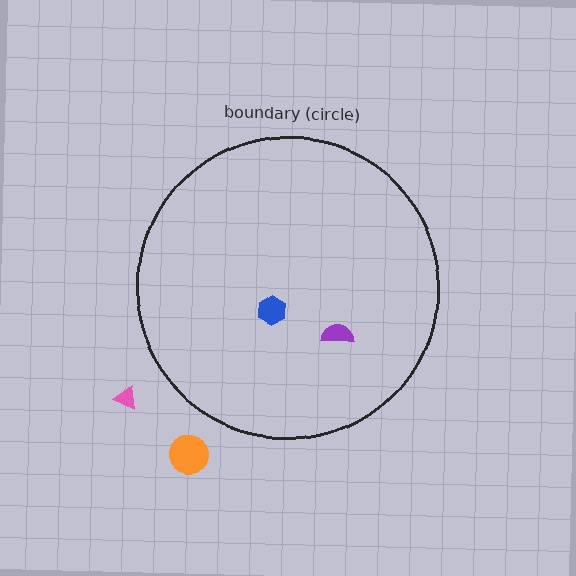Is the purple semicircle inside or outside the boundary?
Inside.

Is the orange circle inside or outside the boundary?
Outside.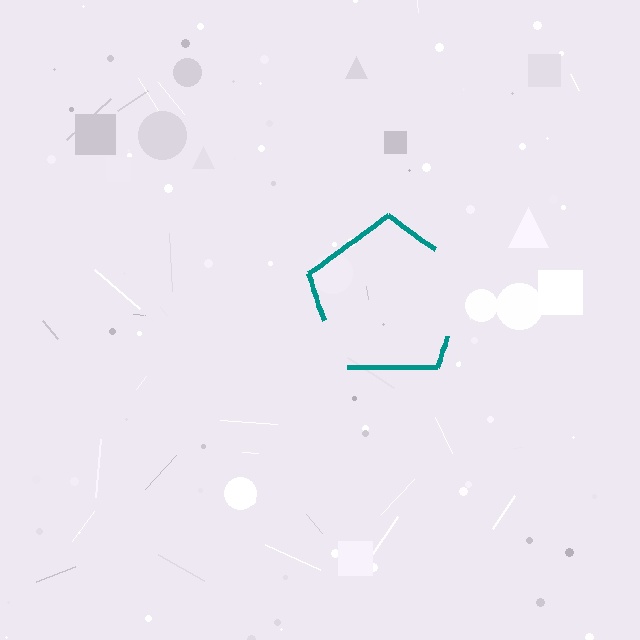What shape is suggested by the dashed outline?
The dashed outline suggests a pentagon.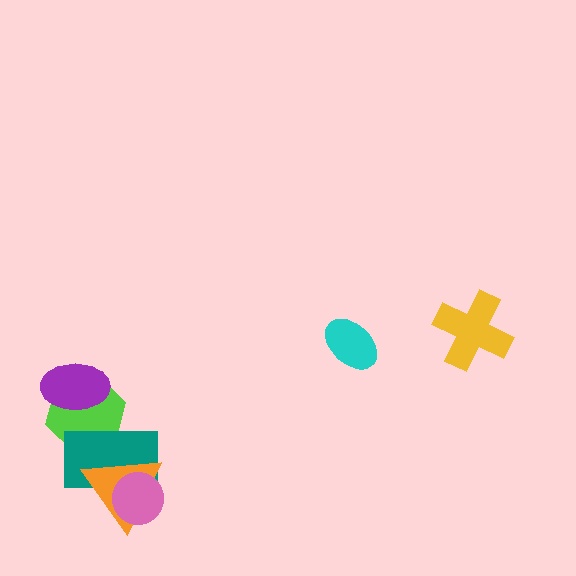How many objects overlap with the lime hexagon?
2 objects overlap with the lime hexagon.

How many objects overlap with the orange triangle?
2 objects overlap with the orange triangle.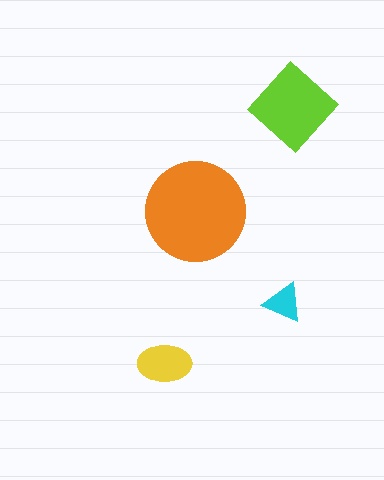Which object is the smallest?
The cyan triangle.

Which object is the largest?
The orange circle.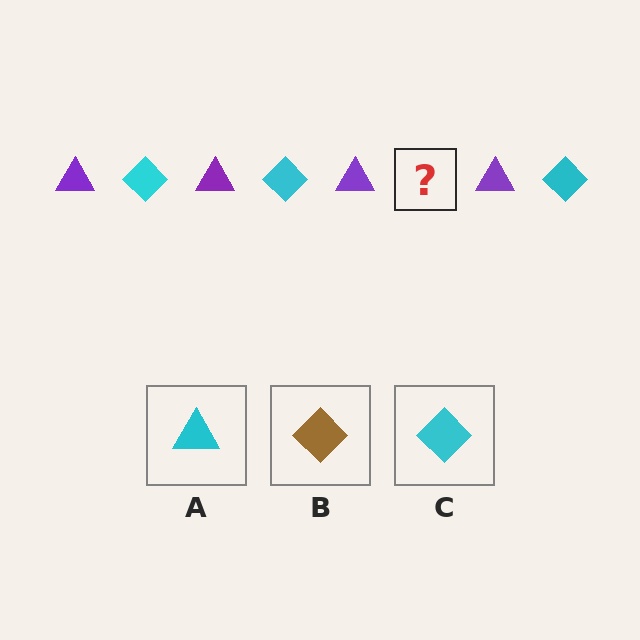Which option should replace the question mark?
Option C.